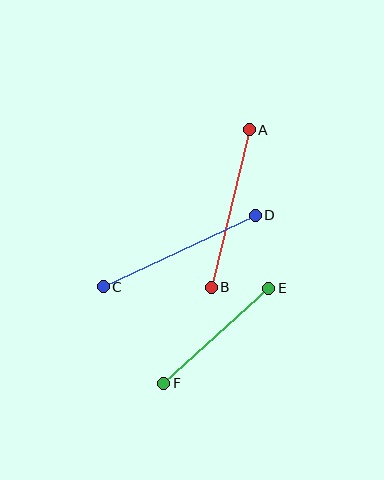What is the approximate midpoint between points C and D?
The midpoint is at approximately (179, 251) pixels.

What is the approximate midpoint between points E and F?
The midpoint is at approximately (216, 336) pixels.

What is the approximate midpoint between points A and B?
The midpoint is at approximately (230, 209) pixels.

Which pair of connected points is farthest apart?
Points C and D are farthest apart.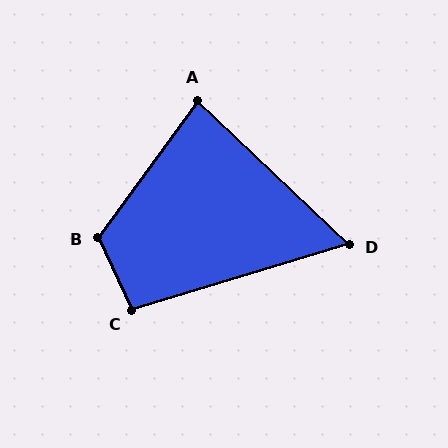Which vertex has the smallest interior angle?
D, at approximately 60 degrees.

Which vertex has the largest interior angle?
B, at approximately 120 degrees.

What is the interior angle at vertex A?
Approximately 82 degrees (acute).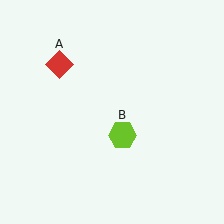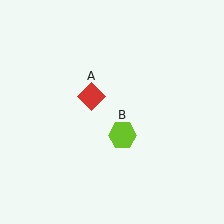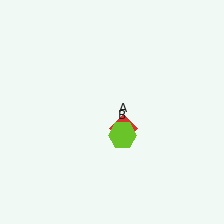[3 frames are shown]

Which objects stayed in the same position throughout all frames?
Lime hexagon (object B) remained stationary.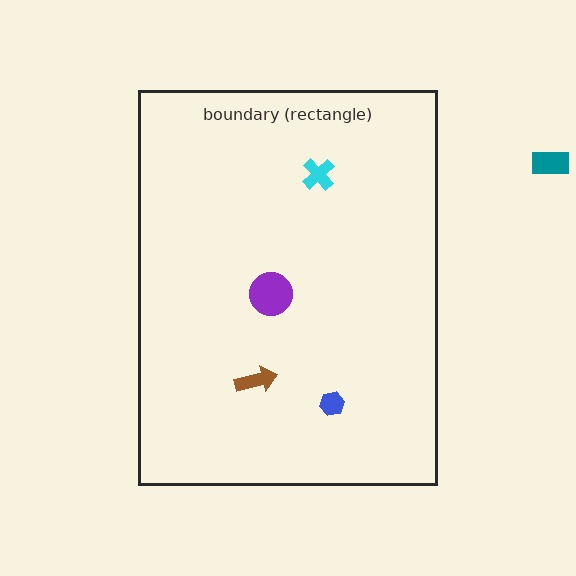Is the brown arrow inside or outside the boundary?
Inside.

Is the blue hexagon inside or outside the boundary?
Inside.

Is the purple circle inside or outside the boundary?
Inside.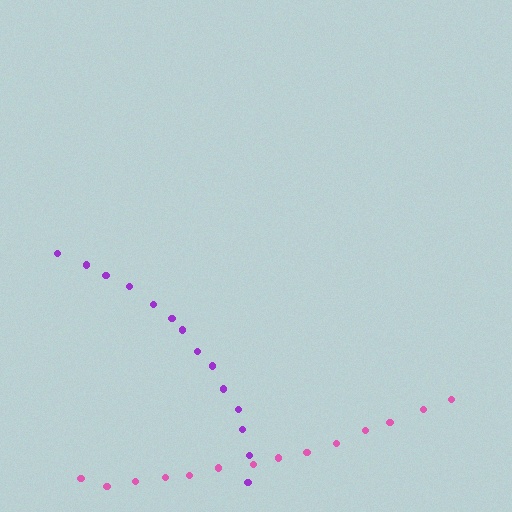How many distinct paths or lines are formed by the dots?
There are 2 distinct paths.